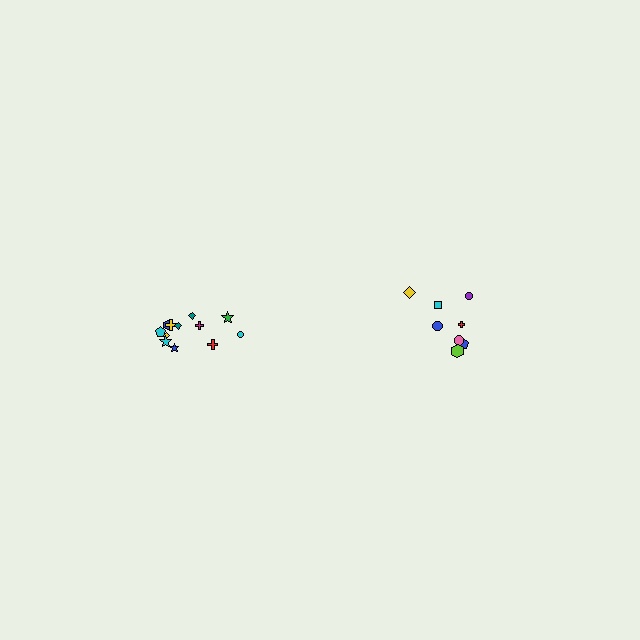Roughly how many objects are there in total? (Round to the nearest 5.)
Roughly 20 objects in total.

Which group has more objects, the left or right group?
The left group.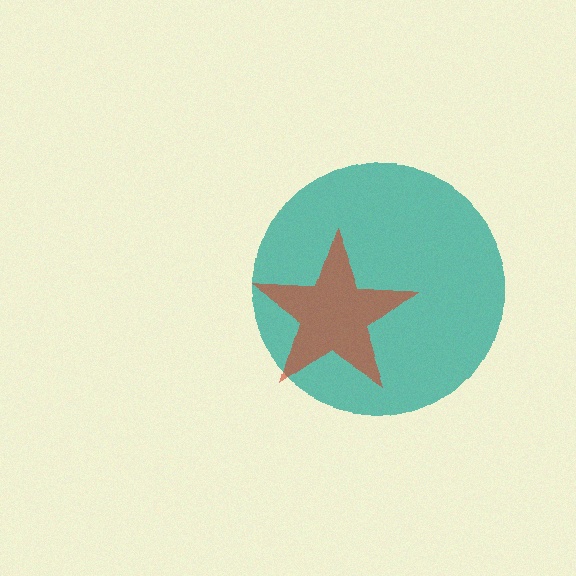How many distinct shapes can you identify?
There are 2 distinct shapes: a teal circle, a red star.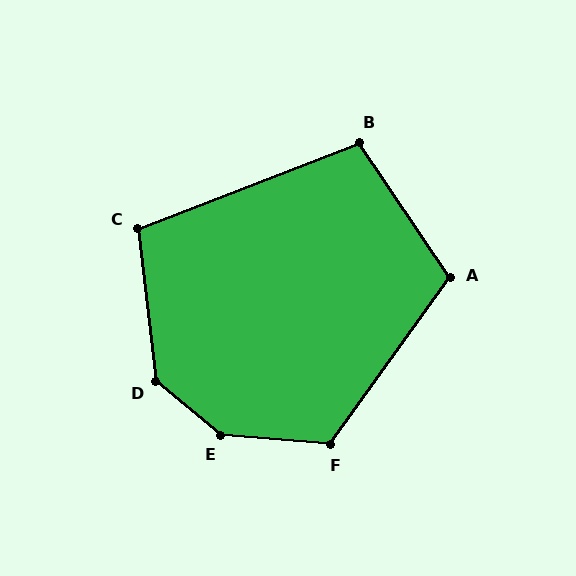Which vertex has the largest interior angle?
E, at approximately 145 degrees.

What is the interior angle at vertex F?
Approximately 121 degrees (obtuse).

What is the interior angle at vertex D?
Approximately 137 degrees (obtuse).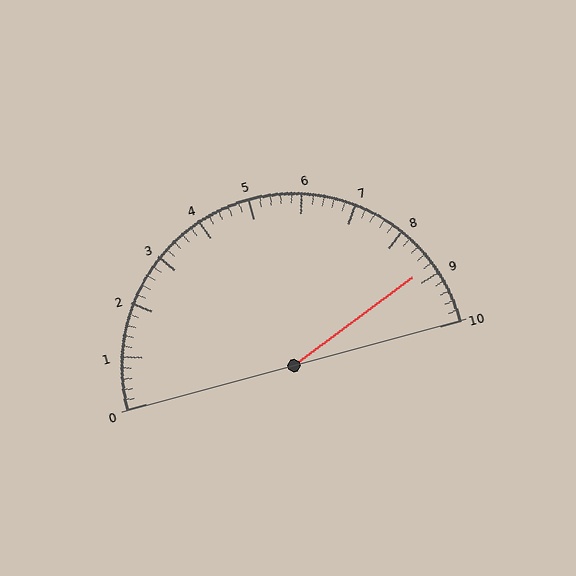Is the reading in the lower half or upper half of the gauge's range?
The reading is in the upper half of the range (0 to 10).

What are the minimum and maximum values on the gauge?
The gauge ranges from 0 to 10.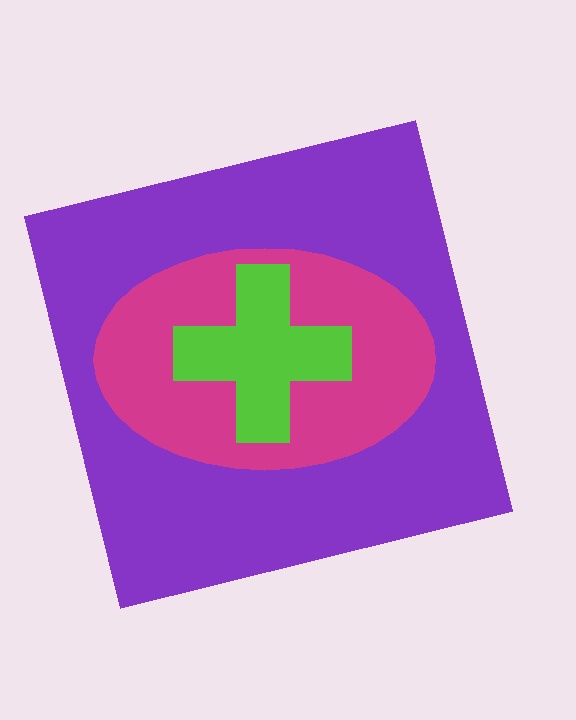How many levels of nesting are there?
3.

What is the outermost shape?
The purple square.